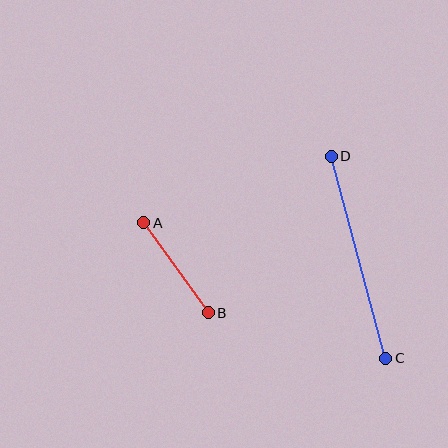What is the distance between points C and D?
The distance is approximately 210 pixels.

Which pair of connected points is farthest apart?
Points C and D are farthest apart.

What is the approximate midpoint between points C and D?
The midpoint is at approximately (358, 257) pixels.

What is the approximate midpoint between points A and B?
The midpoint is at approximately (176, 268) pixels.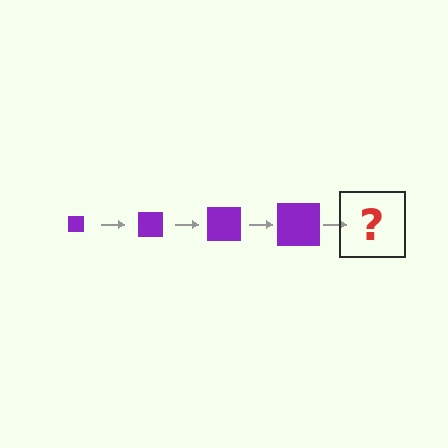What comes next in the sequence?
The next element should be a purple square, larger than the previous one.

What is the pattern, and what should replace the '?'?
The pattern is that the square gets progressively larger each step. The '?' should be a purple square, larger than the previous one.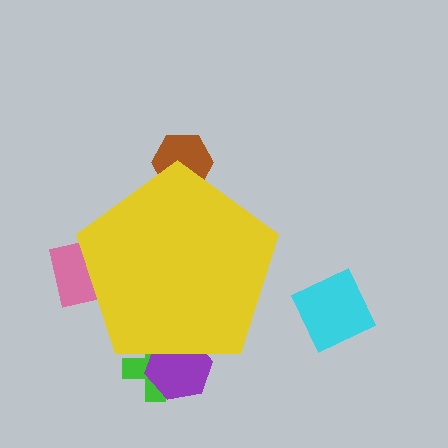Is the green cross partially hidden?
Yes, the green cross is partially hidden behind the yellow pentagon.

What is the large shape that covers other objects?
A yellow pentagon.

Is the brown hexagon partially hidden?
Yes, the brown hexagon is partially hidden behind the yellow pentagon.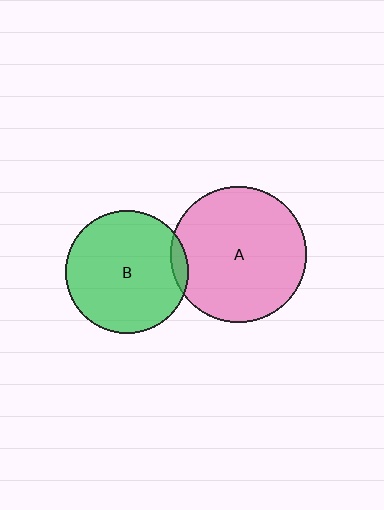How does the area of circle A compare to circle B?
Approximately 1.2 times.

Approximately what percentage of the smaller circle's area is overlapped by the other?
Approximately 5%.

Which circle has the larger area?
Circle A (pink).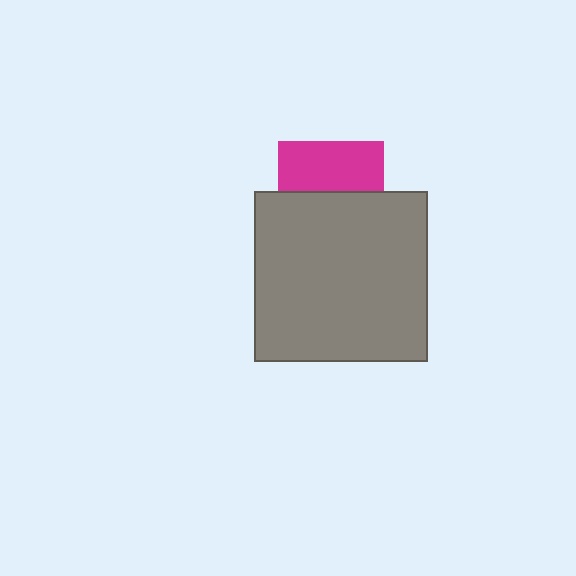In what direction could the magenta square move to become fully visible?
The magenta square could move up. That would shift it out from behind the gray rectangle entirely.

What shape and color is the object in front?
The object in front is a gray rectangle.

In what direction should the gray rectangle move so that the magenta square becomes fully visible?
The gray rectangle should move down. That is the shortest direction to clear the overlap and leave the magenta square fully visible.